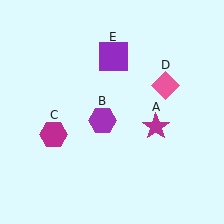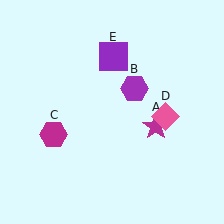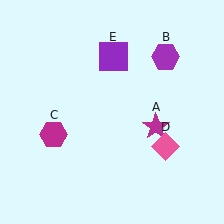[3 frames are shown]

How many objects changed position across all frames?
2 objects changed position: purple hexagon (object B), pink diamond (object D).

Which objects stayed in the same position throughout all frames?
Magenta star (object A) and magenta hexagon (object C) and purple square (object E) remained stationary.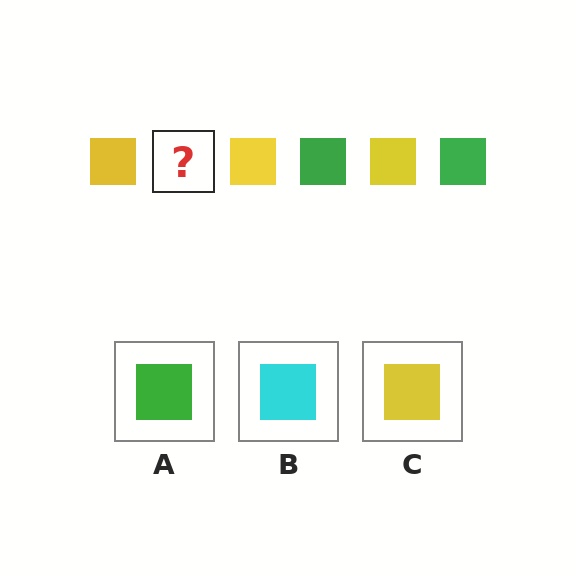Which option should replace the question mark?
Option A.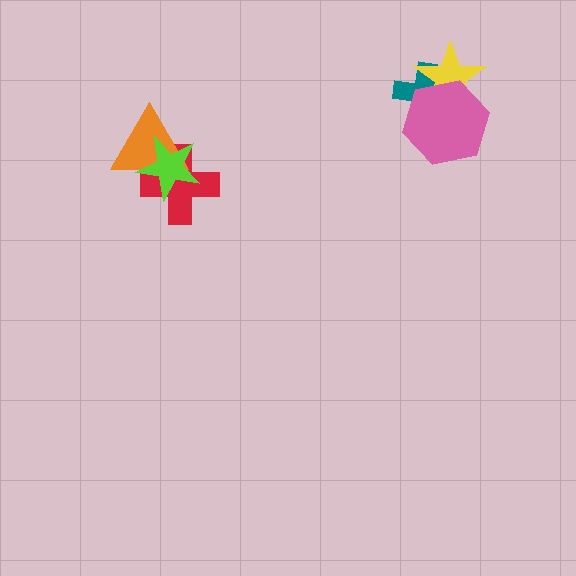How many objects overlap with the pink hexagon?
2 objects overlap with the pink hexagon.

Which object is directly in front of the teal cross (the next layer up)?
The yellow star is directly in front of the teal cross.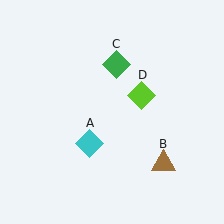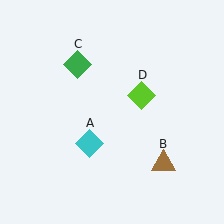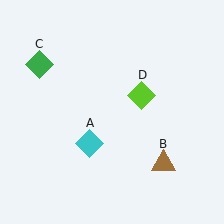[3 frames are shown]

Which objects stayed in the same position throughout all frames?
Cyan diamond (object A) and brown triangle (object B) and lime diamond (object D) remained stationary.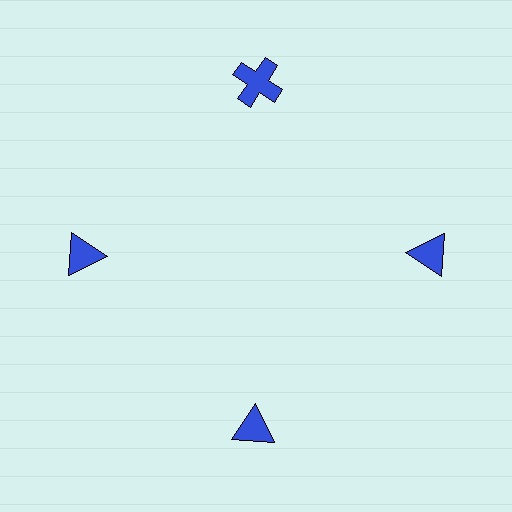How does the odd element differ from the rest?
It has a different shape: cross instead of triangle.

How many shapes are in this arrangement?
There are 4 shapes arranged in a ring pattern.